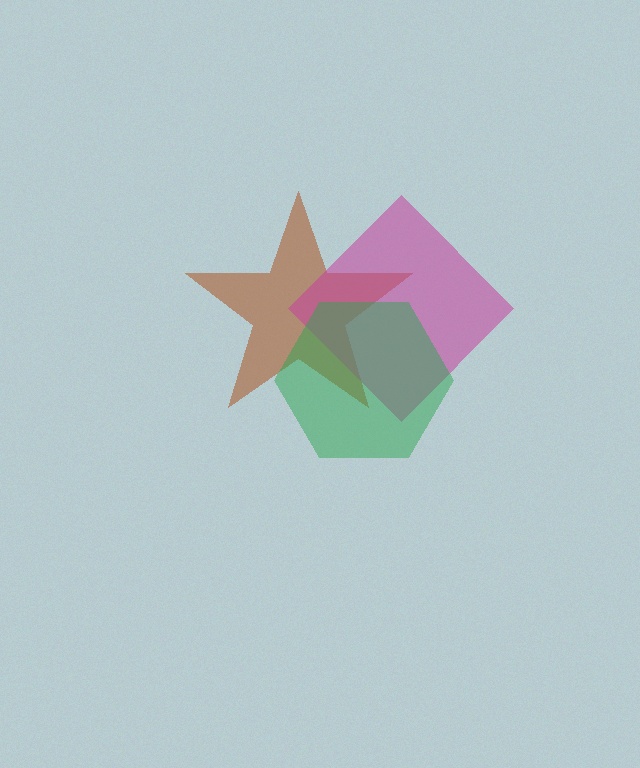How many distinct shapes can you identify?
There are 3 distinct shapes: a brown star, a magenta diamond, a green hexagon.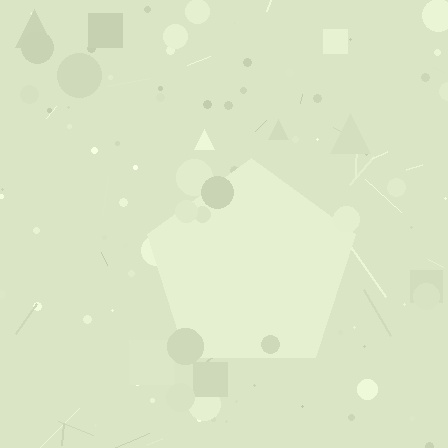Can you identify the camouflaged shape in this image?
The camouflaged shape is a pentagon.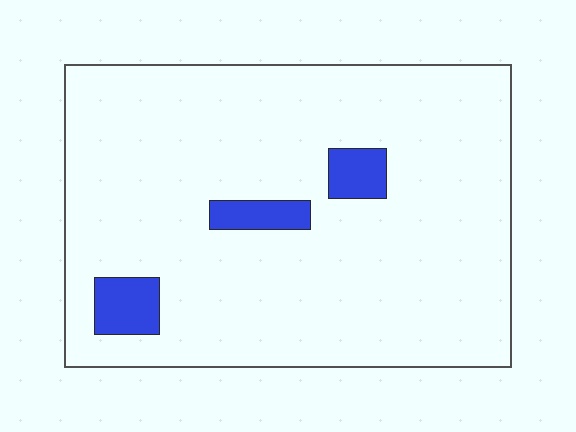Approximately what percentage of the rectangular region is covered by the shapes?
Approximately 5%.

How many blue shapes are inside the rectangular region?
3.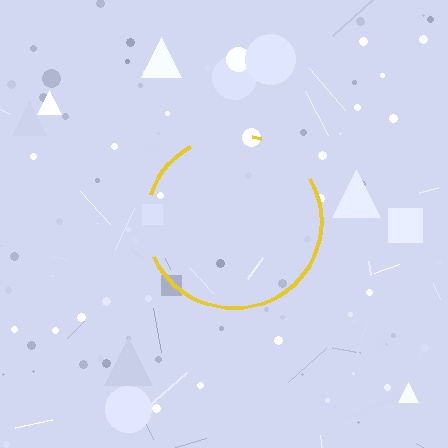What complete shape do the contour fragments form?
The contour fragments form a circle.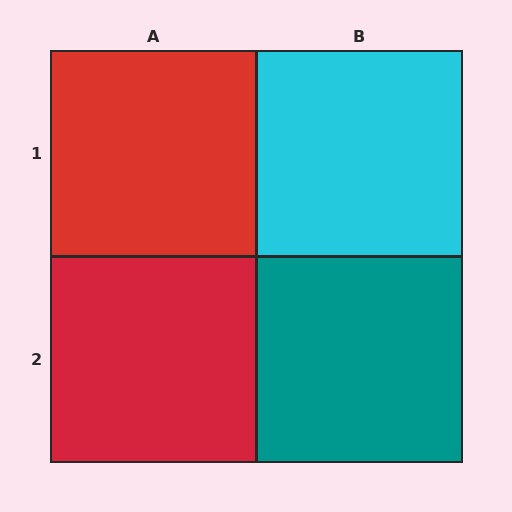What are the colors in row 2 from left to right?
Red, teal.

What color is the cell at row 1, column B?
Cyan.